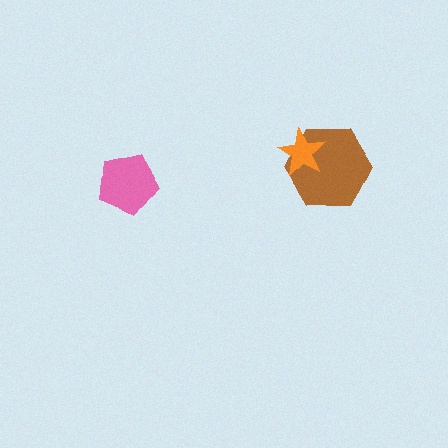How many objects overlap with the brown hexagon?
1 object overlaps with the brown hexagon.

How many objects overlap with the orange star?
1 object overlaps with the orange star.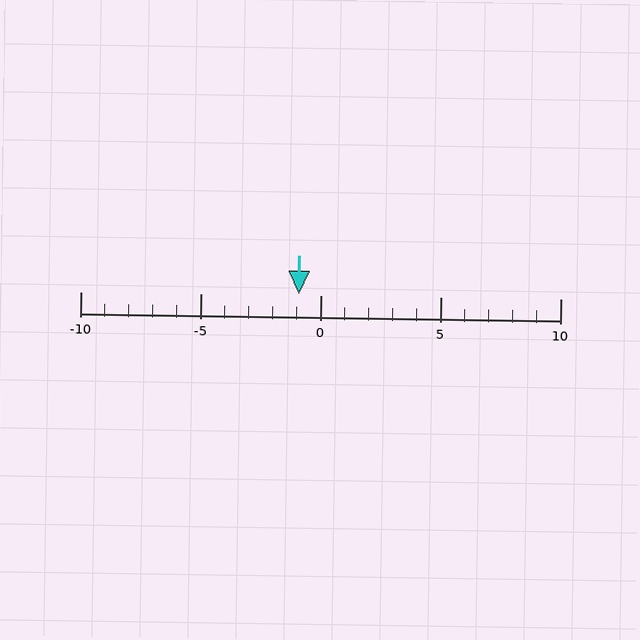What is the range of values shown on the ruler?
The ruler shows values from -10 to 10.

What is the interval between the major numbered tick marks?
The major tick marks are spaced 5 units apart.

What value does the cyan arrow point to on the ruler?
The cyan arrow points to approximately -1.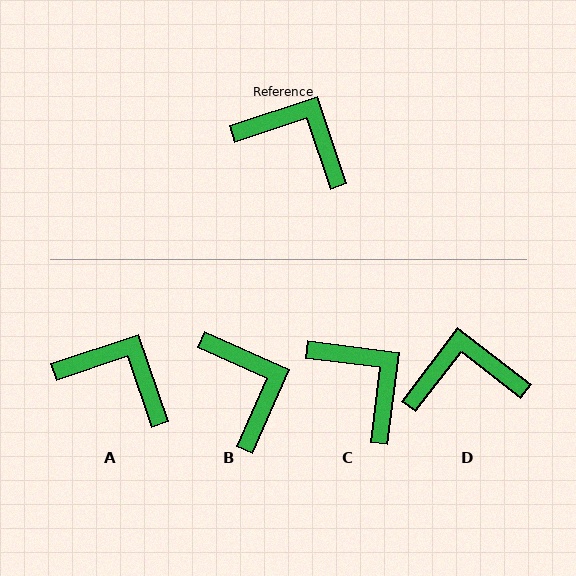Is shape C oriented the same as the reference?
No, it is off by about 26 degrees.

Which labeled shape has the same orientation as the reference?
A.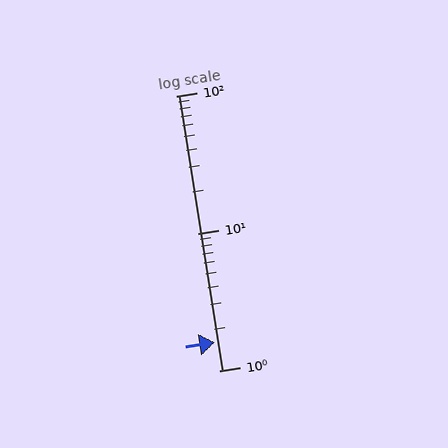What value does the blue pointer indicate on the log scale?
The pointer indicates approximately 1.6.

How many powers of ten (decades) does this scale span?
The scale spans 2 decades, from 1 to 100.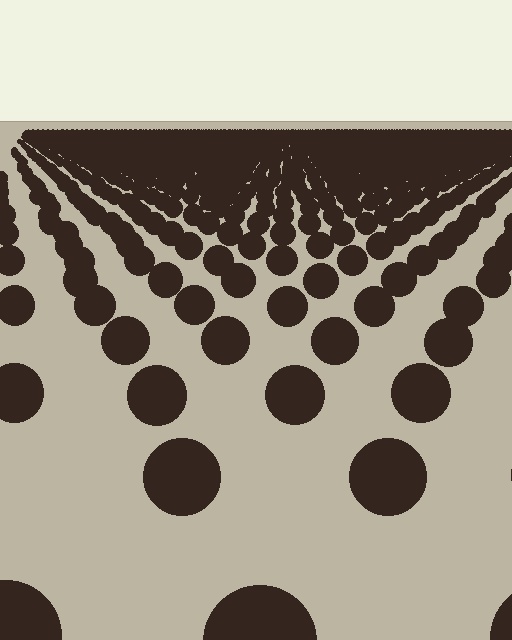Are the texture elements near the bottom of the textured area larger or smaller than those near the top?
Larger. Near the bottom, elements are closer to the viewer and appear at a bigger on-screen size.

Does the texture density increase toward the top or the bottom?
Density increases toward the top.